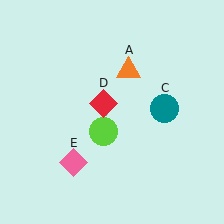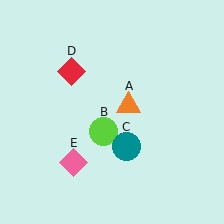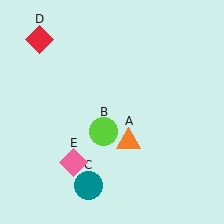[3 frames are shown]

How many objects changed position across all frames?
3 objects changed position: orange triangle (object A), teal circle (object C), red diamond (object D).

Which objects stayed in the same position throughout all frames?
Lime circle (object B) and pink diamond (object E) remained stationary.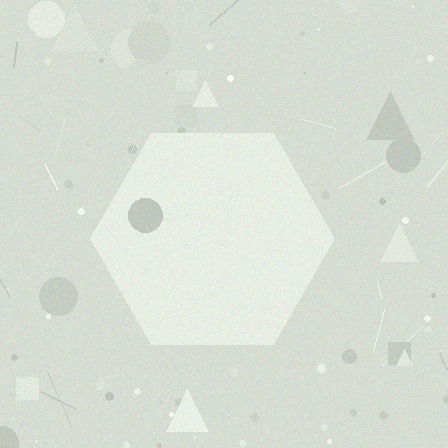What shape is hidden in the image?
A hexagon is hidden in the image.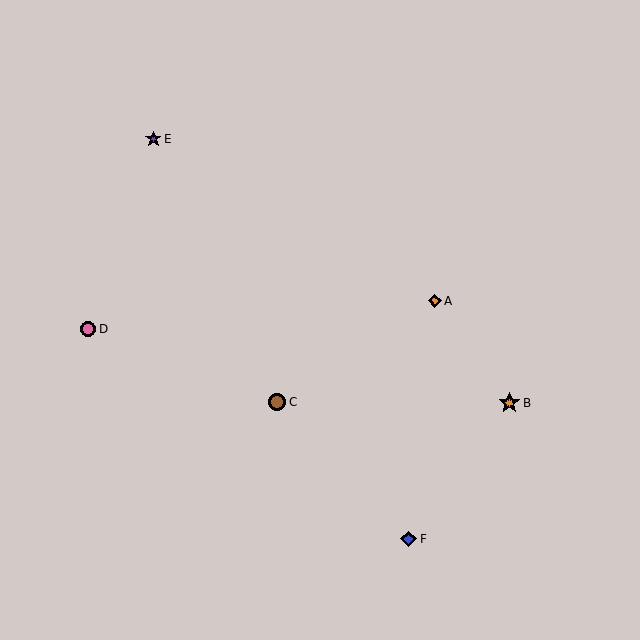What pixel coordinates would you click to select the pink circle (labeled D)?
Click at (88, 329) to select the pink circle D.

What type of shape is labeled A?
Shape A is an orange diamond.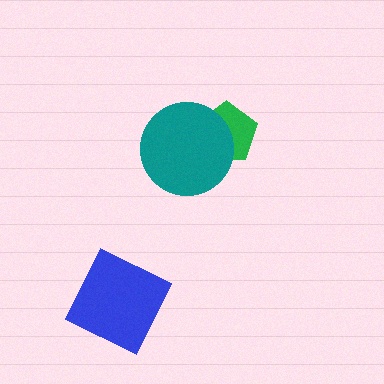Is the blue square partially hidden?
No, no other shape covers it.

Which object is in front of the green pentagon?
The teal circle is in front of the green pentagon.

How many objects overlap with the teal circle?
1 object overlaps with the teal circle.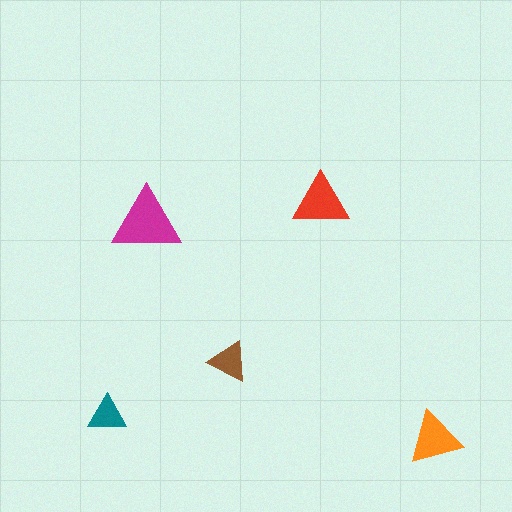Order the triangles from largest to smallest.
the magenta one, the red one, the orange one, the brown one, the teal one.